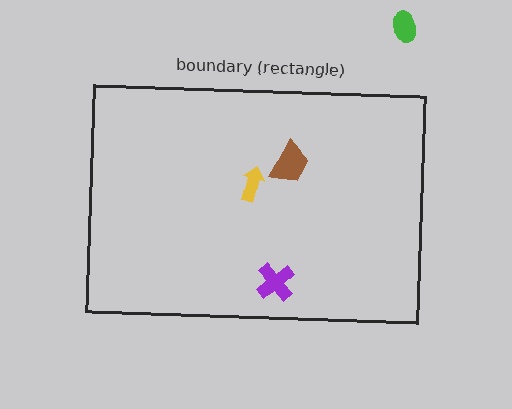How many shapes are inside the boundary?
3 inside, 1 outside.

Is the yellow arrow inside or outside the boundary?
Inside.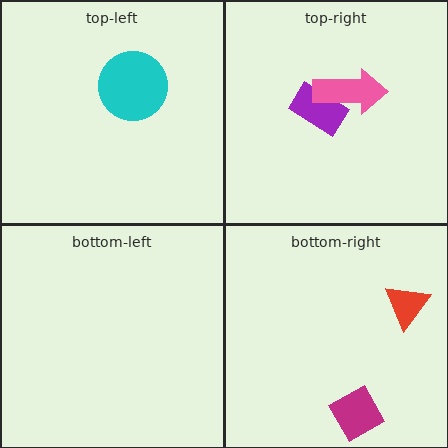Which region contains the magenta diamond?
The bottom-right region.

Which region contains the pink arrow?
The top-right region.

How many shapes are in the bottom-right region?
2.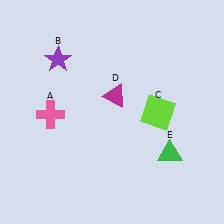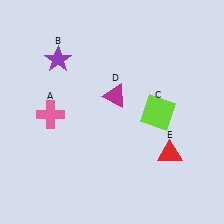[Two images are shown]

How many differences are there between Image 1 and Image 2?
There is 1 difference between the two images.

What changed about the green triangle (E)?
In Image 1, E is green. In Image 2, it changed to red.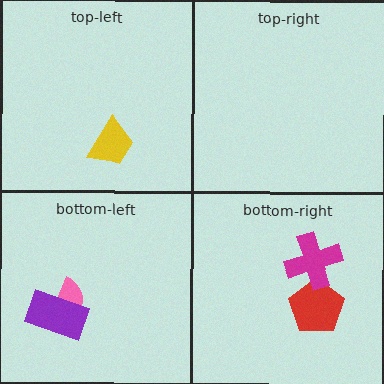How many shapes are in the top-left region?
1.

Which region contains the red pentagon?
The bottom-right region.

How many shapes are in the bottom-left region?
2.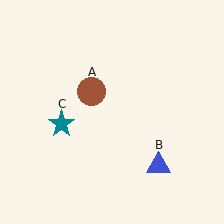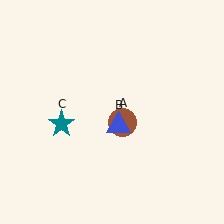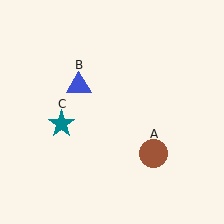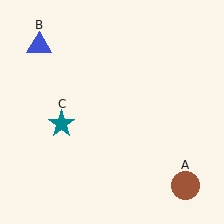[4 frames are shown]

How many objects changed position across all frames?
2 objects changed position: brown circle (object A), blue triangle (object B).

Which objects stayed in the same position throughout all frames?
Teal star (object C) remained stationary.